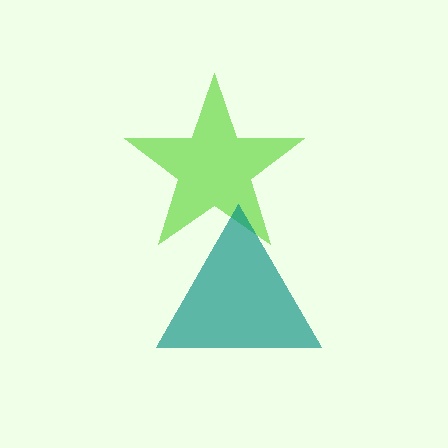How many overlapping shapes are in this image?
There are 2 overlapping shapes in the image.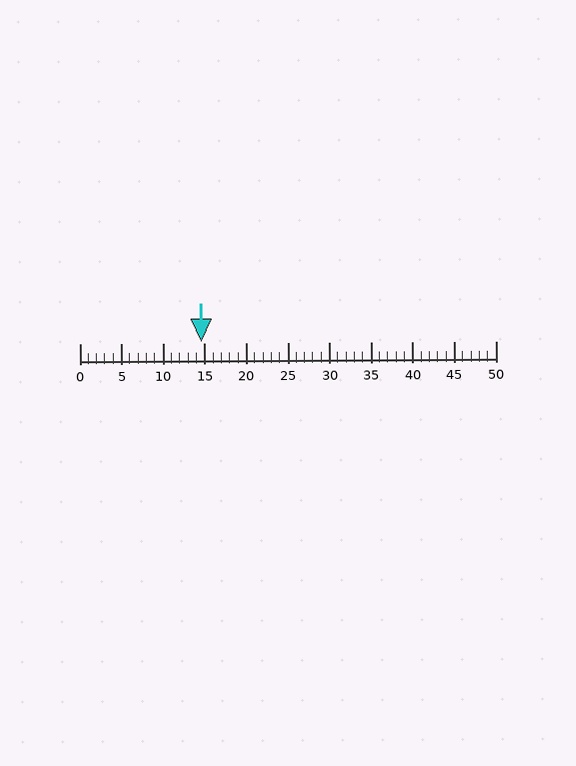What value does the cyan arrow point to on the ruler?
The cyan arrow points to approximately 15.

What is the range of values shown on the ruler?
The ruler shows values from 0 to 50.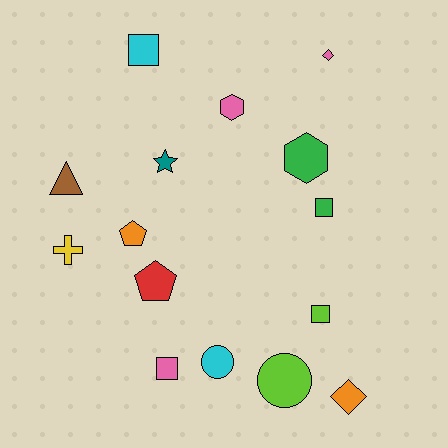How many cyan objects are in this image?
There are 2 cyan objects.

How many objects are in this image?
There are 15 objects.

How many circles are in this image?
There are 2 circles.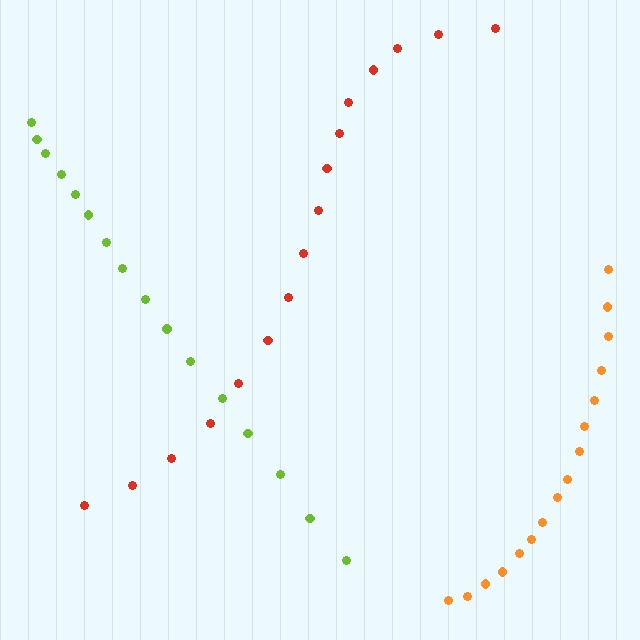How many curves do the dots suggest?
There are 3 distinct paths.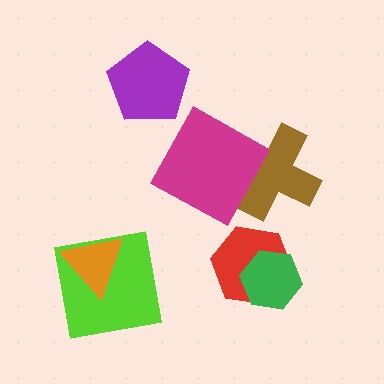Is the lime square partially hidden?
Yes, it is partially covered by another shape.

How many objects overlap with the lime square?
1 object overlaps with the lime square.